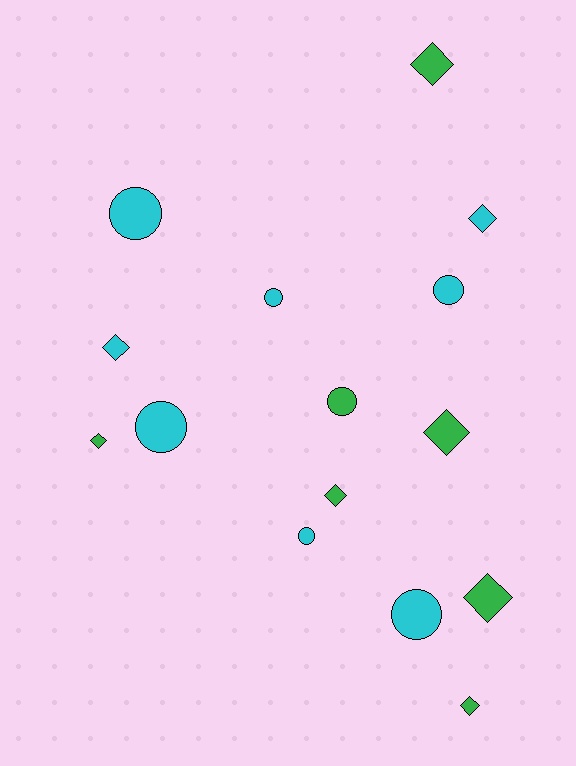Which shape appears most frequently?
Diamond, with 8 objects.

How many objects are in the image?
There are 15 objects.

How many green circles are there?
There is 1 green circle.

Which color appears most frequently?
Cyan, with 8 objects.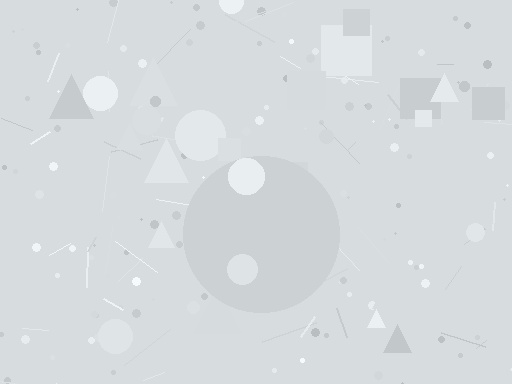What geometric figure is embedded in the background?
A circle is embedded in the background.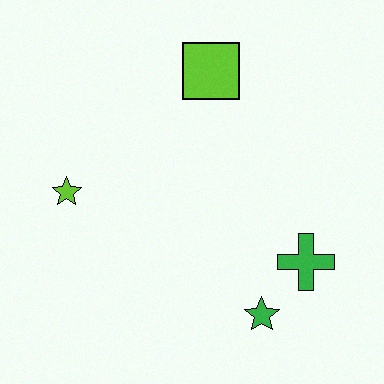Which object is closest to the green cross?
The green star is closest to the green cross.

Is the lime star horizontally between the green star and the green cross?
No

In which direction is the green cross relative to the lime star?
The green cross is to the right of the lime star.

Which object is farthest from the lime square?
The green star is farthest from the lime square.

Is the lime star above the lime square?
No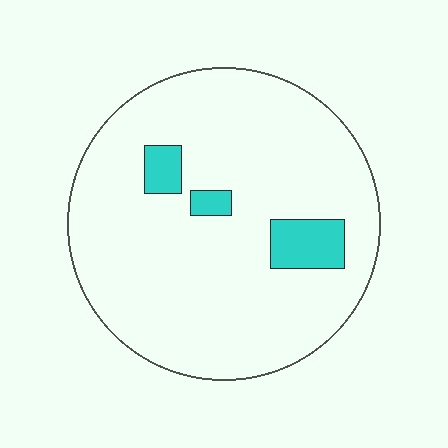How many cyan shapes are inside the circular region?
3.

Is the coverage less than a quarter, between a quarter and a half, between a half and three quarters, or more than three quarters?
Less than a quarter.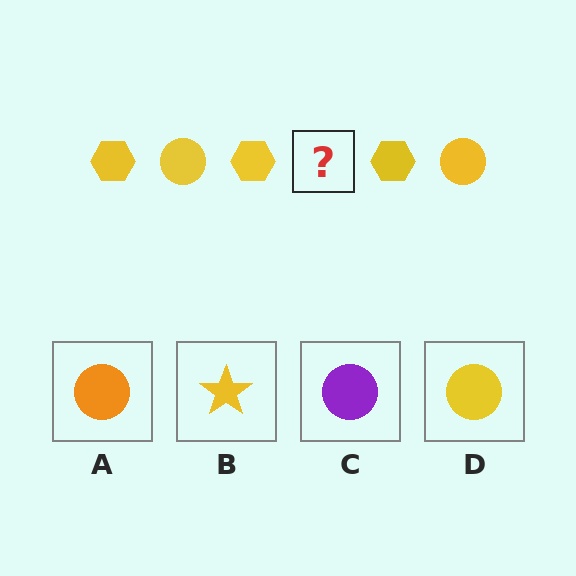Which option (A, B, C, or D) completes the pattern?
D.